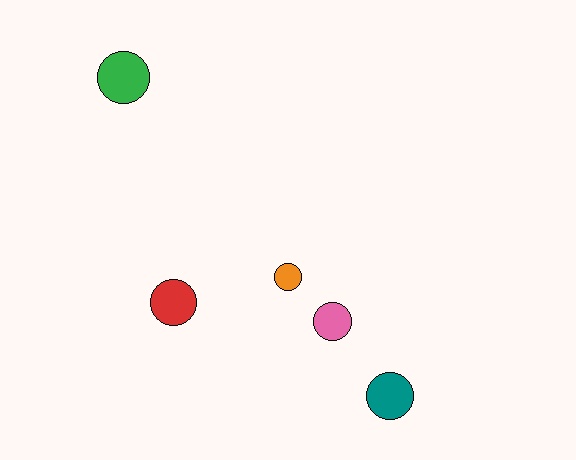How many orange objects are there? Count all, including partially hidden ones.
There is 1 orange object.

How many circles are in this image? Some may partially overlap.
There are 5 circles.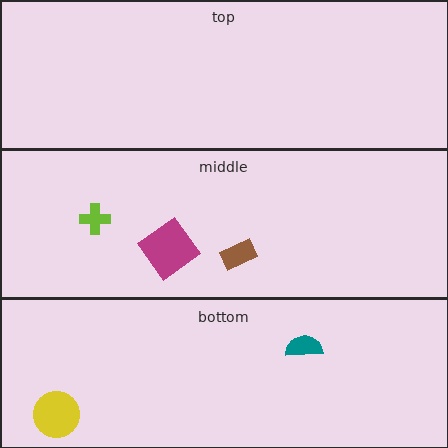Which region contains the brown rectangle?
The middle region.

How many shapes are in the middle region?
3.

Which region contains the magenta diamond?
The middle region.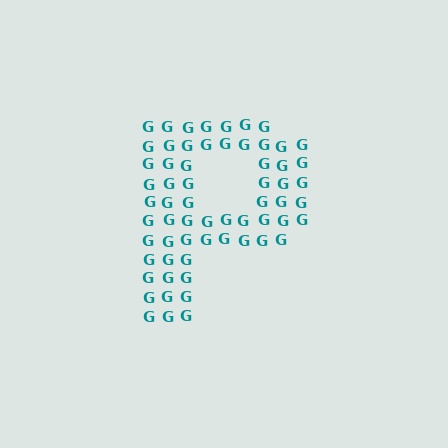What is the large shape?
The large shape is the letter P.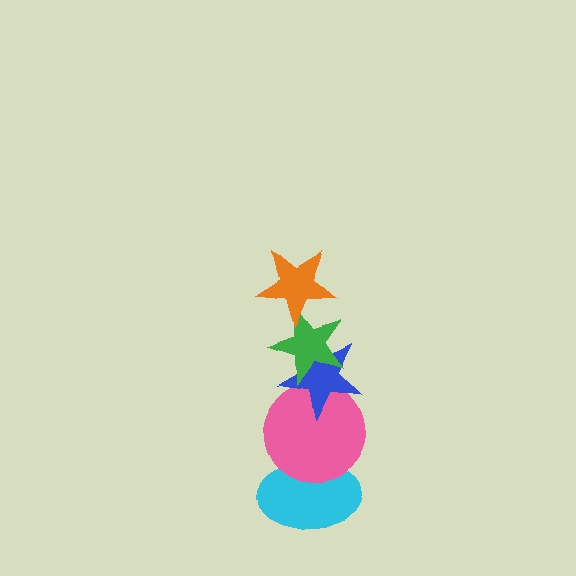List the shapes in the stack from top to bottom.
From top to bottom: the orange star, the green star, the blue star, the pink circle, the cyan ellipse.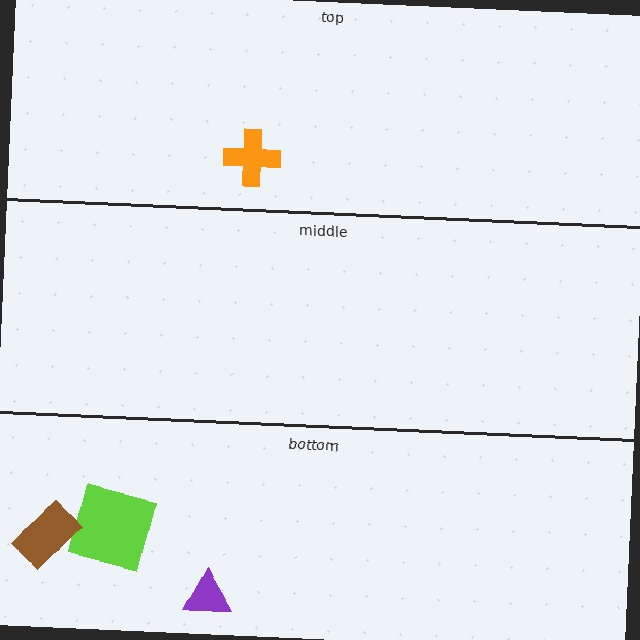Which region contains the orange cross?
The top region.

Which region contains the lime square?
The bottom region.